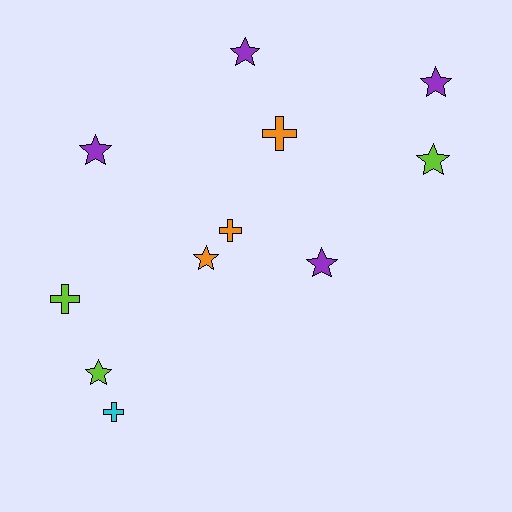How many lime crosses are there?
There is 1 lime cross.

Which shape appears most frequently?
Star, with 7 objects.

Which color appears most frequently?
Purple, with 4 objects.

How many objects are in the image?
There are 11 objects.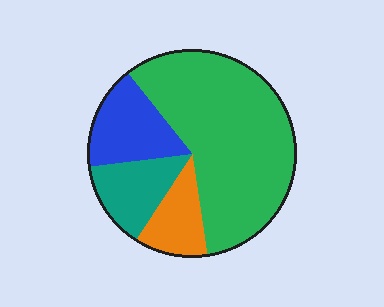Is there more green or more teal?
Green.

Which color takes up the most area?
Green, at roughly 60%.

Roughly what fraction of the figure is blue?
Blue covers roughly 15% of the figure.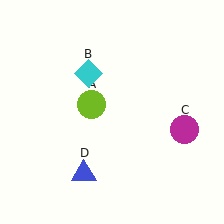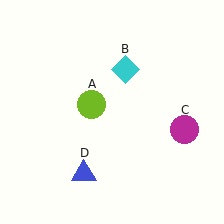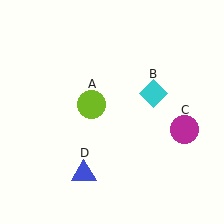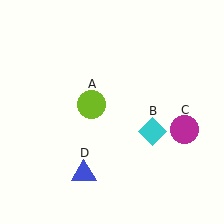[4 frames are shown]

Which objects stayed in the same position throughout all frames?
Lime circle (object A) and magenta circle (object C) and blue triangle (object D) remained stationary.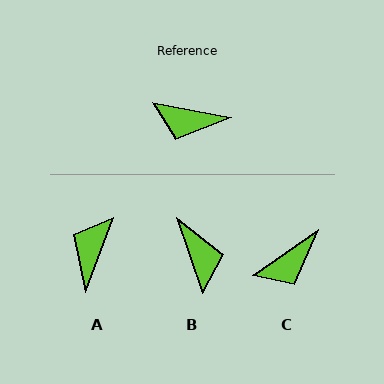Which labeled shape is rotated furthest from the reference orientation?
B, about 120 degrees away.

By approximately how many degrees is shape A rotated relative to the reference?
Approximately 99 degrees clockwise.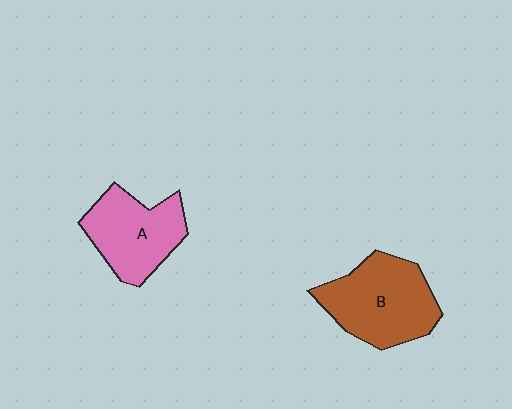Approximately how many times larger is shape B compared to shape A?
Approximately 1.2 times.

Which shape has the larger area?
Shape B (brown).